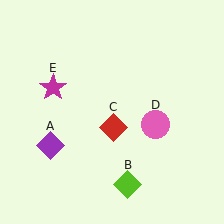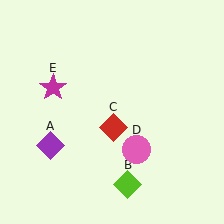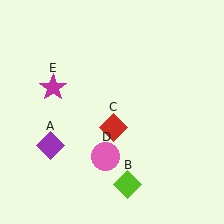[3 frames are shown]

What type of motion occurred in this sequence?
The pink circle (object D) rotated clockwise around the center of the scene.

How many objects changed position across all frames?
1 object changed position: pink circle (object D).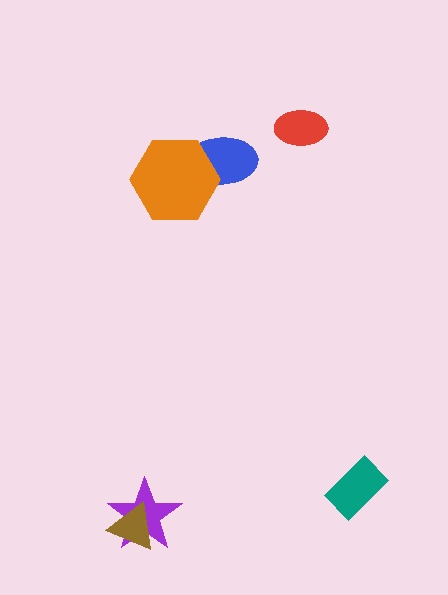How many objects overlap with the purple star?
1 object overlaps with the purple star.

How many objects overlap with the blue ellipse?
1 object overlaps with the blue ellipse.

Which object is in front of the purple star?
The brown triangle is in front of the purple star.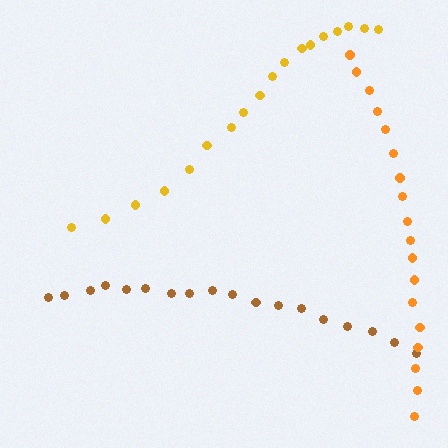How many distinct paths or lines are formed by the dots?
There are 3 distinct paths.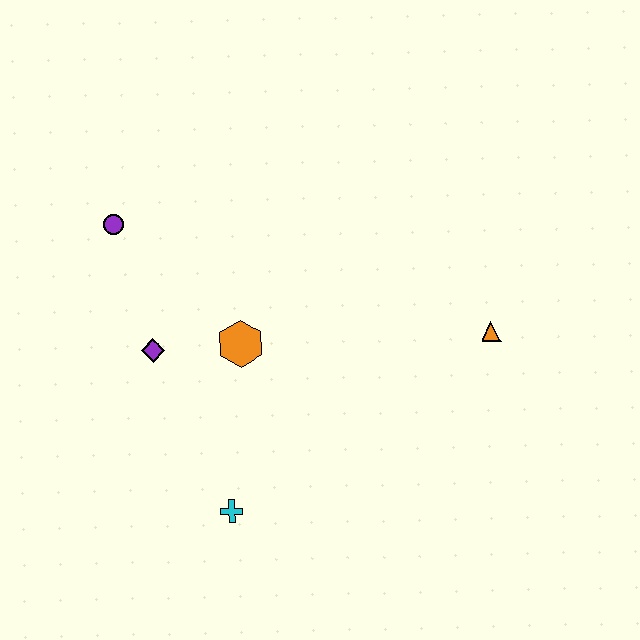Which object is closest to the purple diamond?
The orange hexagon is closest to the purple diamond.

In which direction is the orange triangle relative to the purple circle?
The orange triangle is to the right of the purple circle.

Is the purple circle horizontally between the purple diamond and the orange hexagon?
No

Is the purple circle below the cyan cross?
No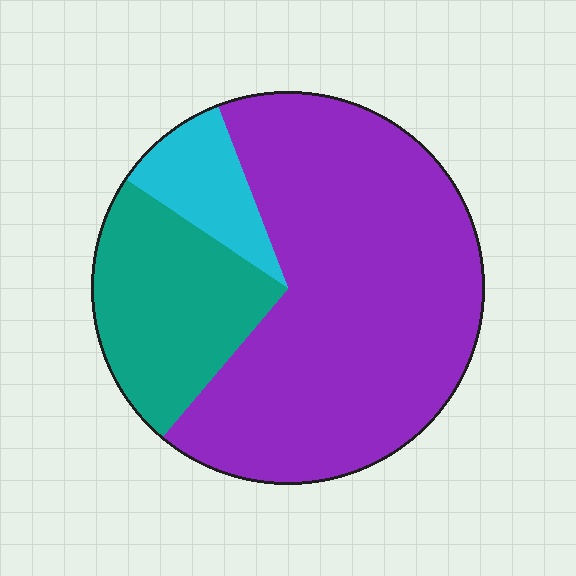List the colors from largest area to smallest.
From largest to smallest: purple, teal, cyan.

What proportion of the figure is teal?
Teal takes up about one quarter (1/4) of the figure.